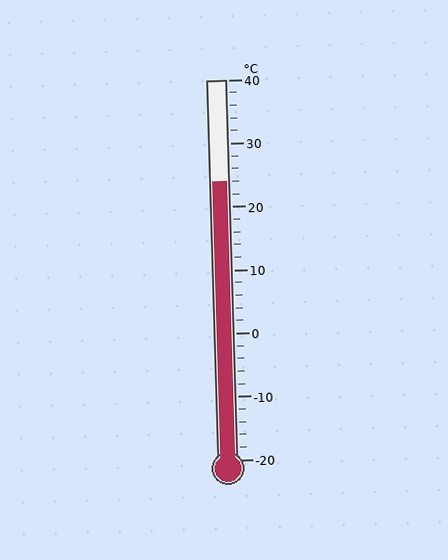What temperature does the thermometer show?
The thermometer shows approximately 24°C.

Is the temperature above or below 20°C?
The temperature is above 20°C.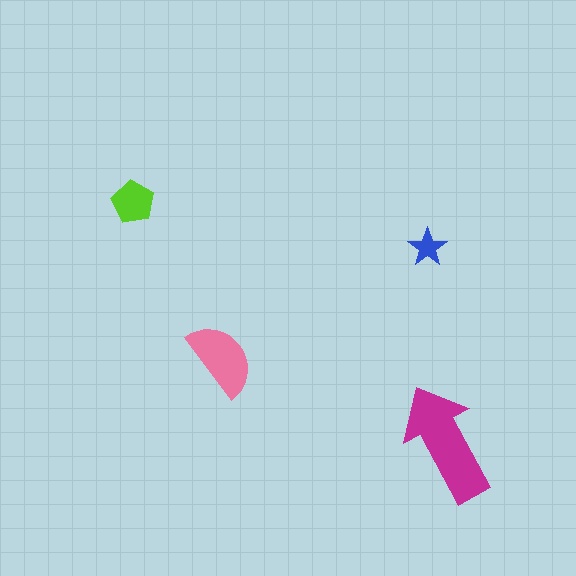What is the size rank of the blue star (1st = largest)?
4th.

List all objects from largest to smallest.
The magenta arrow, the pink semicircle, the lime pentagon, the blue star.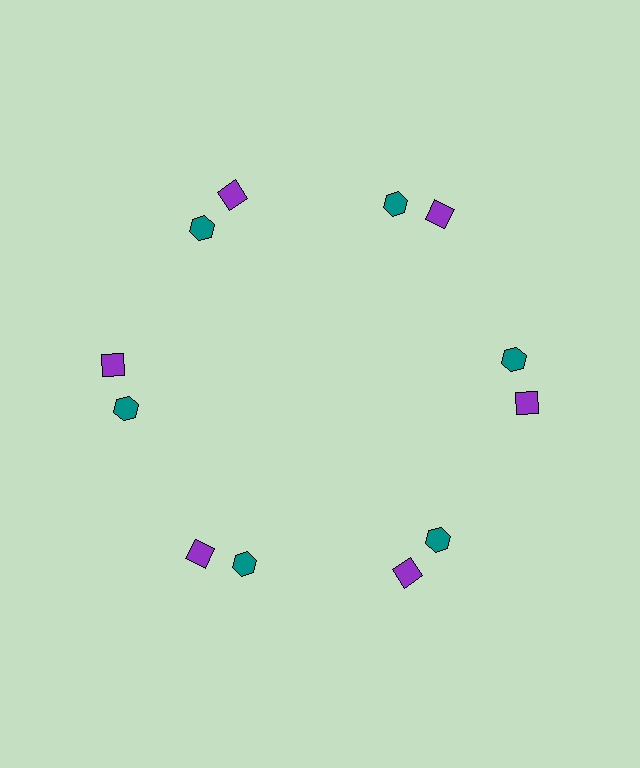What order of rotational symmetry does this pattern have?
This pattern has 6-fold rotational symmetry.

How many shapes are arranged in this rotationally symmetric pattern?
There are 12 shapes, arranged in 6 groups of 2.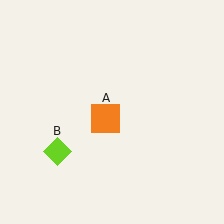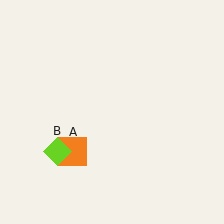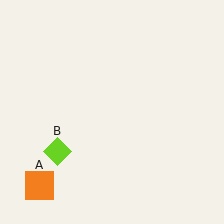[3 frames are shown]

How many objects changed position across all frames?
1 object changed position: orange square (object A).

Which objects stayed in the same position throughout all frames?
Lime diamond (object B) remained stationary.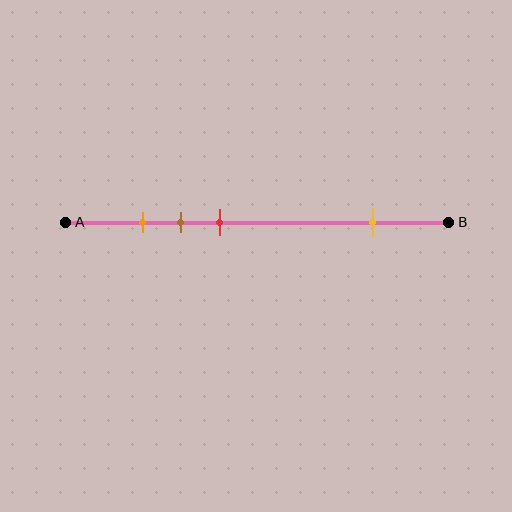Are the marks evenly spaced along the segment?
No, the marks are not evenly spaced.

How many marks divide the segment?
There are 4 marks dividing the segment.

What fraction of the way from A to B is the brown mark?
The brown mark is approximately 30% (0.3) of the way from A to B.